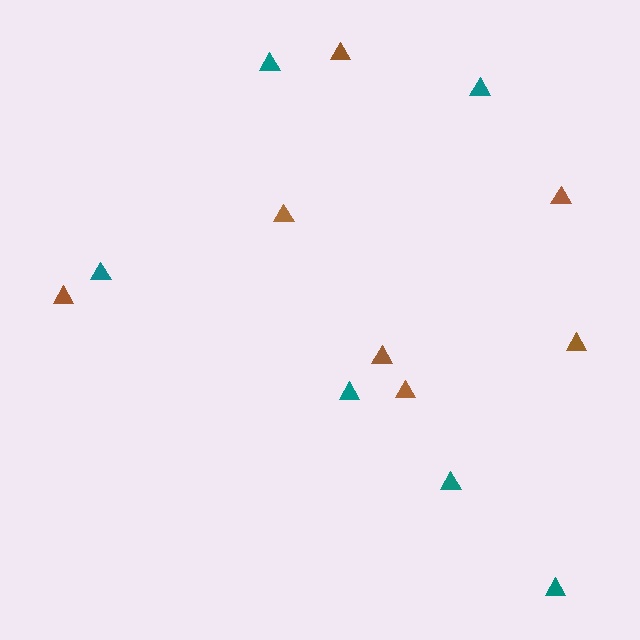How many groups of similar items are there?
There are 2 groups: one group of brown triangles (7) and one group of teal triangles (6).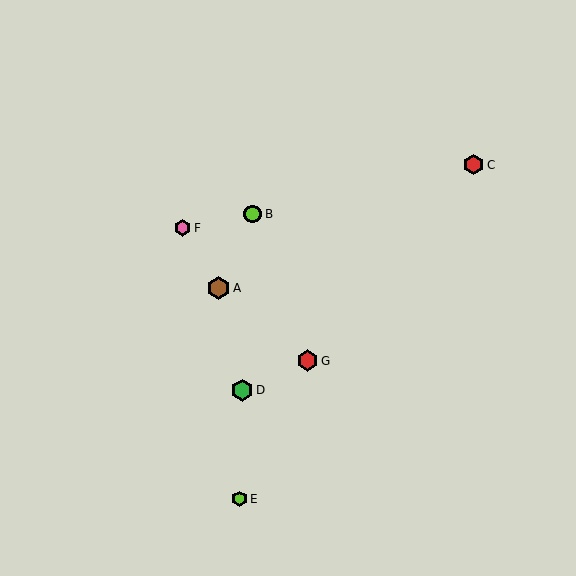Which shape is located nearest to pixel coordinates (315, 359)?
The red hexagon (labeled G) at (308, 361) is nearest to that location.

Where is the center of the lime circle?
The center of the lime circle is at (253, 214).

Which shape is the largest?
The brown hexagon (labeled A) is the largest.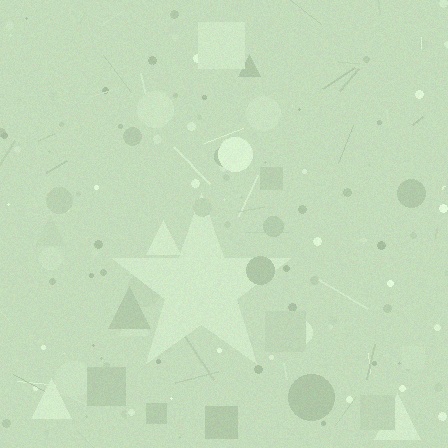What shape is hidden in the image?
A star is hidden in the image.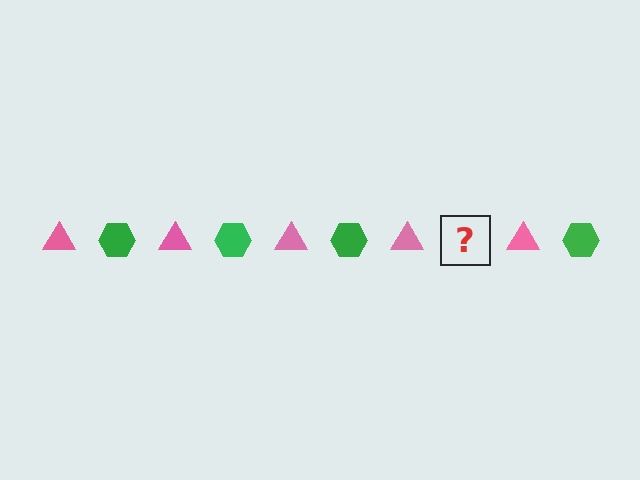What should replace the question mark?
The question mark should be replaced with a green hexagon.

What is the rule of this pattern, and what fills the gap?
The rule is that the pattern alternates between pink triangle and green hexagon. The gap should be filled with a green hexagon.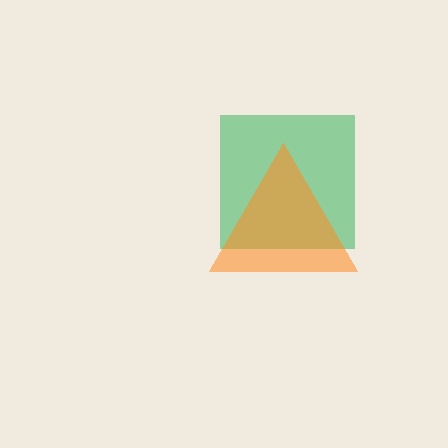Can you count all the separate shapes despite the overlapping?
Yes, there are 2 separate shapes.